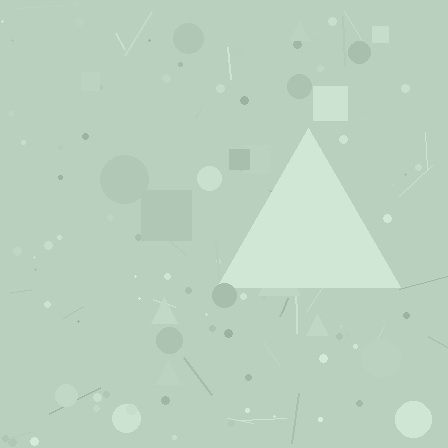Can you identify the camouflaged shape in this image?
The camouflaged shape is a triangle.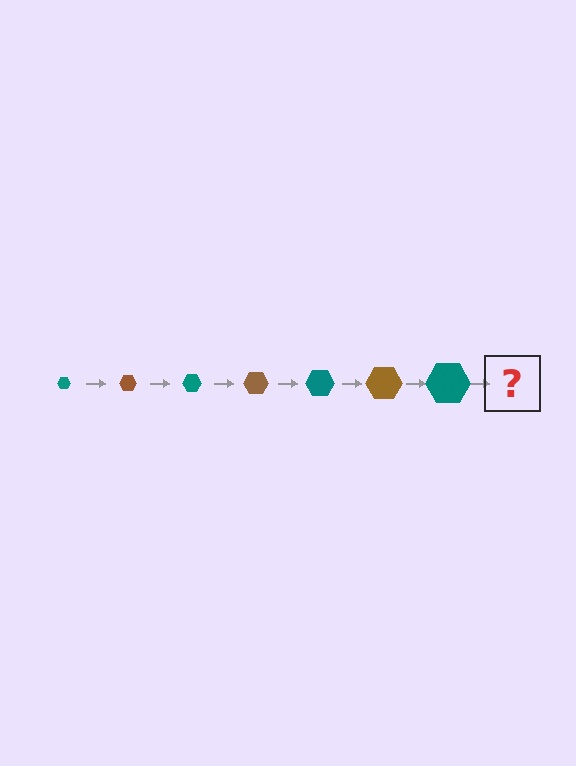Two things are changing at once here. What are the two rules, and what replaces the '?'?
The two rules are that the hexagon grows larger each step and the color cycles through teal and brown. The '?' should be a brown hexagon, larger than the previous one.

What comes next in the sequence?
The next element should be a brown hexagon, larger than the previous one.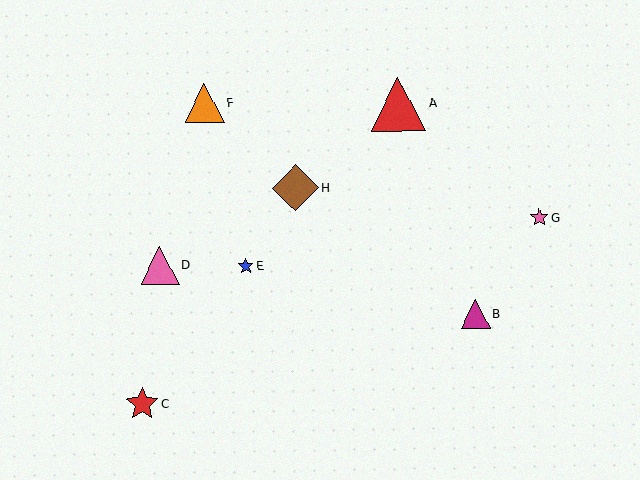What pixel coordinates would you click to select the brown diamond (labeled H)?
Click at (295, 188) to select the brown diamond H.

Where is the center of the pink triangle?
The center of the pink triangle is at (160, 265).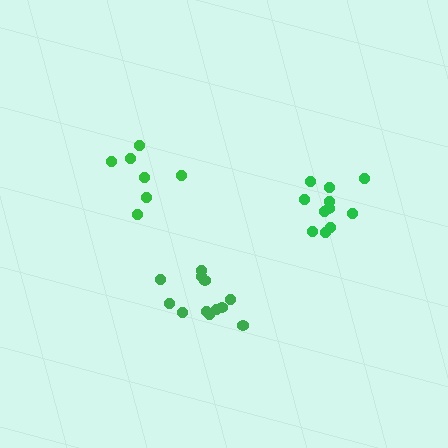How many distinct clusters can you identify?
There are 3 distinct clusters.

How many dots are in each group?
Group 1: 11 dots, Group 2: 12 dots, Group 3: 7 dots (30 total).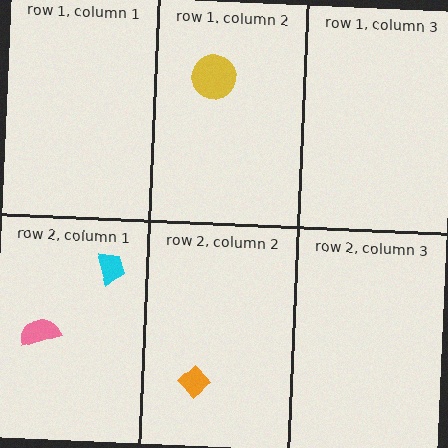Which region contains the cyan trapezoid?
The row 2, column 1 region.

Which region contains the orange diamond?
The row 2, column 2 region.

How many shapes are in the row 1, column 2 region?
1.